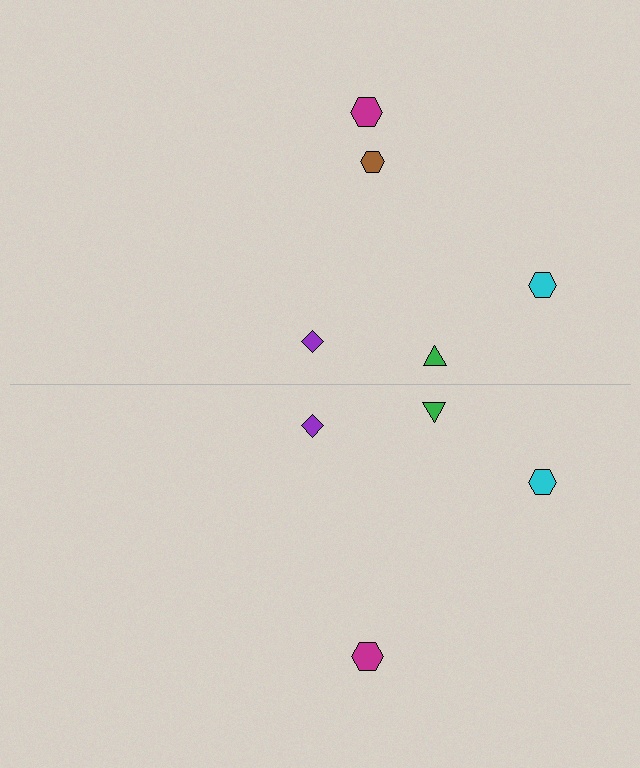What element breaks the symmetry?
A brown hexagon is missing from the bottom side.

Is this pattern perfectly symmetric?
No, the pattern is not perfectly symmetric. A brown hexagon is missing from the bottom side.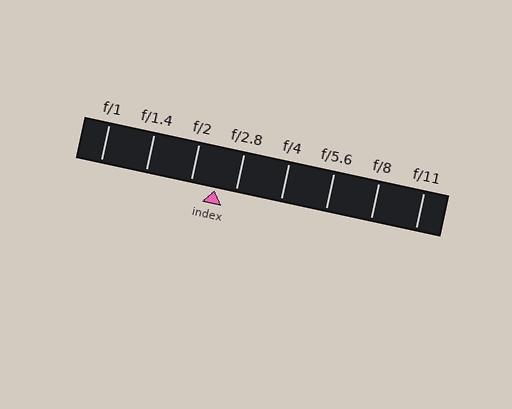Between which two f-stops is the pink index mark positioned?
The index mark is between f/2 and f/2.8.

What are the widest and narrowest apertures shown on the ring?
The widest aperture shown is f/1 and the narrowest is f/11.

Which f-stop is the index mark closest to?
The index mark is closest to f/2.8.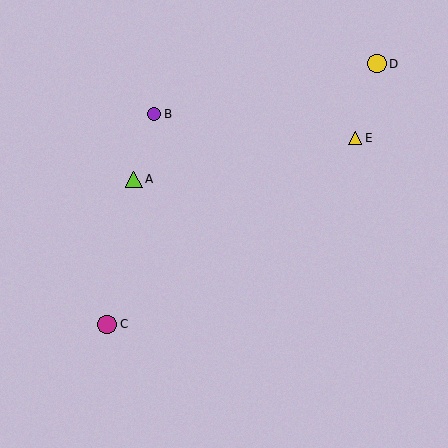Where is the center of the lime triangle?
The center of the lime triangle is at (134, 179).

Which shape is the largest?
The magenta circle (labeled C) is the largest.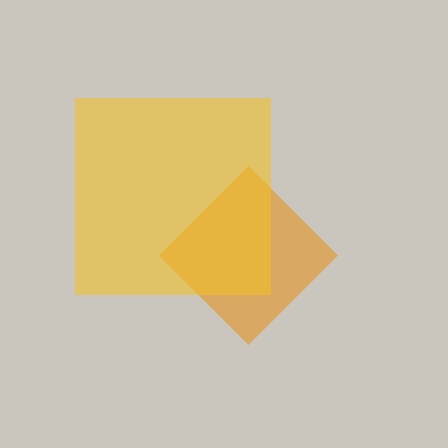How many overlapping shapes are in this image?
There are 2 overlapping shapes in the image.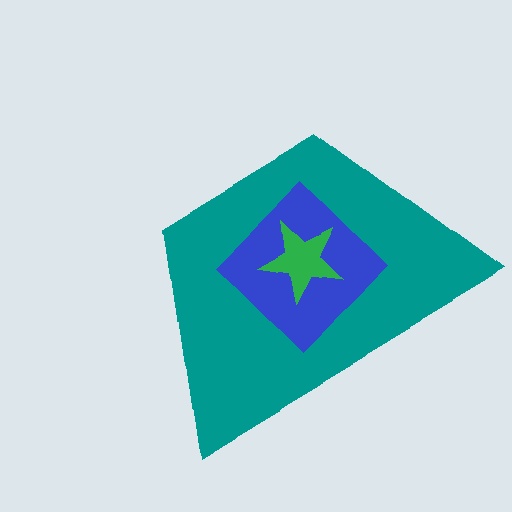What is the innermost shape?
The green star.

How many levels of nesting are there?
3.